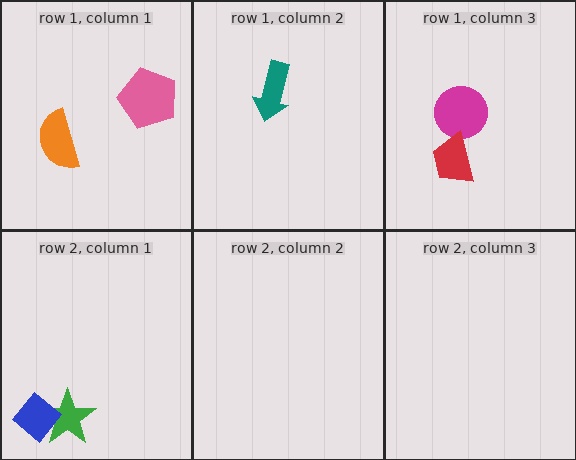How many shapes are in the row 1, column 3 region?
2.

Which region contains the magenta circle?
The row 1, column 3 region.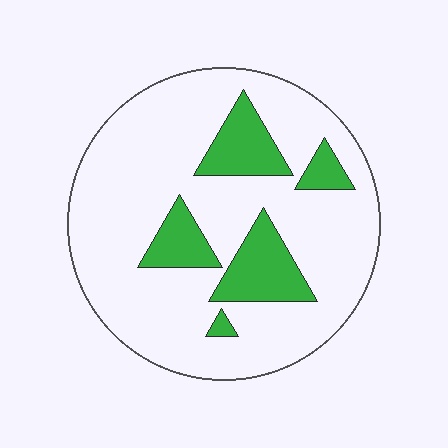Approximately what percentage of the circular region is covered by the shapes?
Approximately 20%.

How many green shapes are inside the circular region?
5.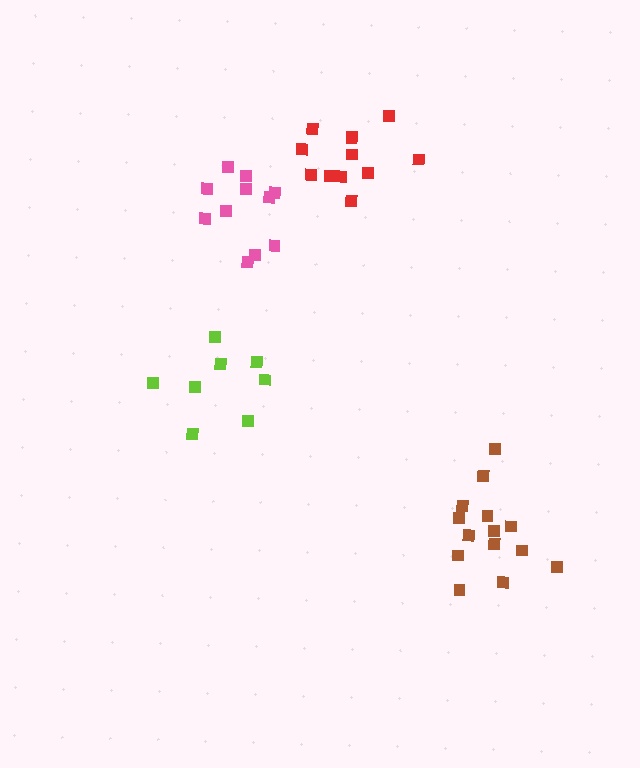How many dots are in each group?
Group 1: 12 dots, Group 2: 14 dots, Group 3: 8 dots, Group 4: 11 dots (45 total).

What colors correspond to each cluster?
The clusters are colored: red, brown, lime, pink.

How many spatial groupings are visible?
There are 4 spatial groupings.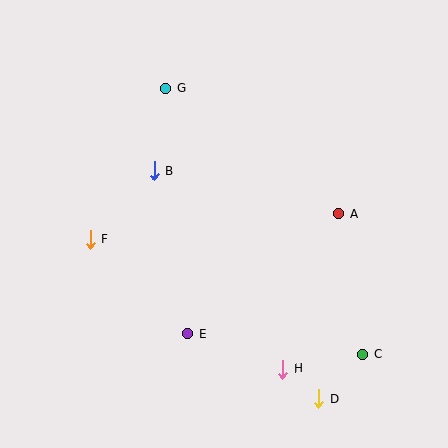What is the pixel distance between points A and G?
The distance between A and G is 214 pixels.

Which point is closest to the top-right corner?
Point A is closest to the top-right corner.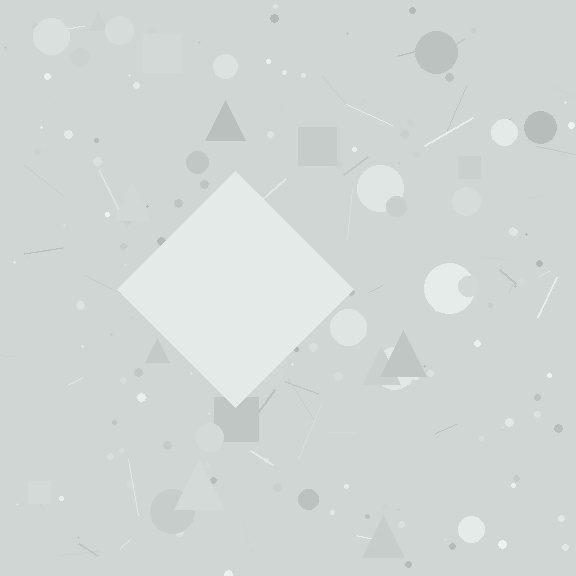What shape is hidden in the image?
A diamond is hidden in the image.